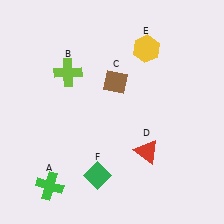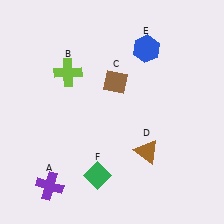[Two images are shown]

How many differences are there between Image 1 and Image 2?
There are 3 differences between the two images.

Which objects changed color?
A changed from green to purple. D changed from red to brown. E changed from yellow to blue.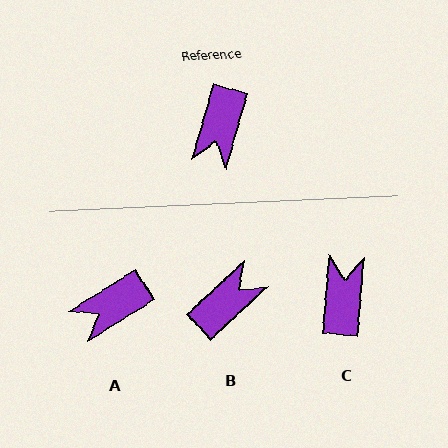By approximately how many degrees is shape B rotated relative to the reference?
Approximately 148 degrees counter-clockwise.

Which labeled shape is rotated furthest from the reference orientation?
C, about 170 degrees away.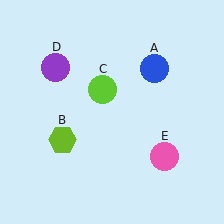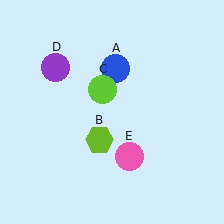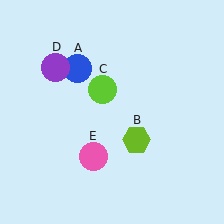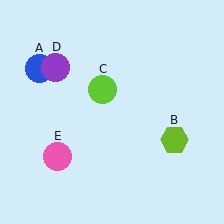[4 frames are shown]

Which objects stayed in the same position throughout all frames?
Lime circle (object C) and purple circle (object D) remained stationary.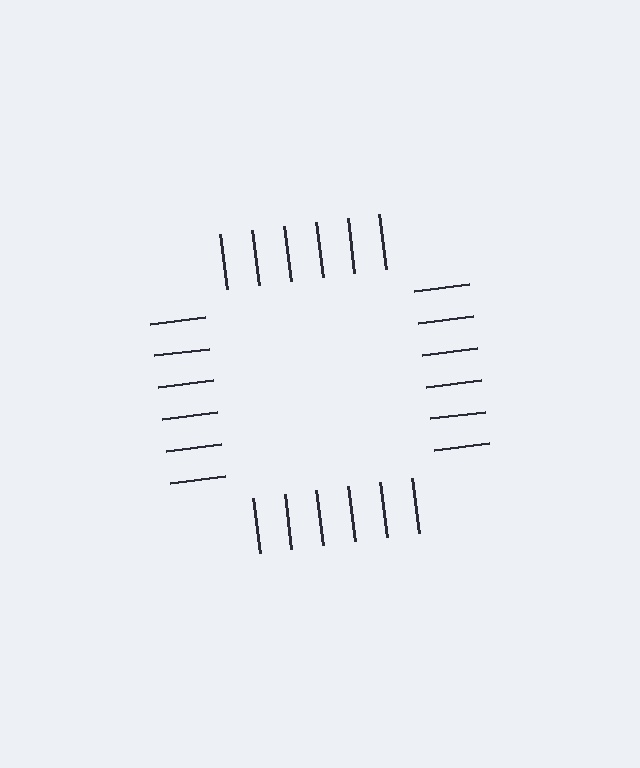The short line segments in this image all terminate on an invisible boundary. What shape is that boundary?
An illusory square — the line segments terminate on its edges but no continuous stroke is drawn.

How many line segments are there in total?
24 — 6 along each of the 4 edges.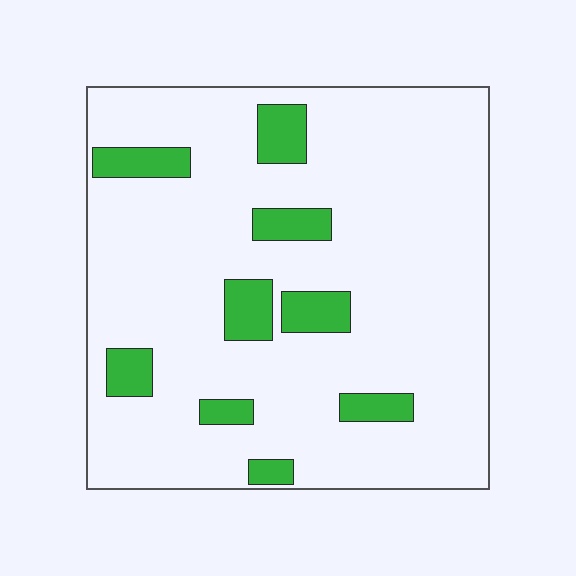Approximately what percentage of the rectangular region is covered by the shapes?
Approximately 15%.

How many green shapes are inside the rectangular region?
9.